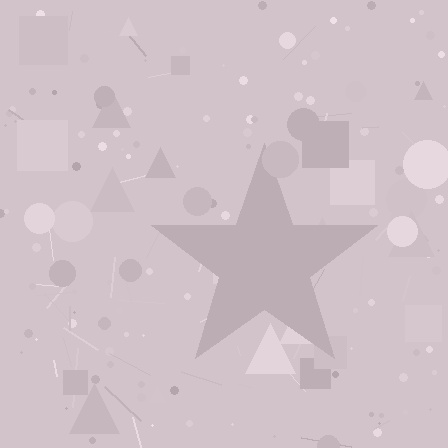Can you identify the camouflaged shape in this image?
The camouflaged shape is a star.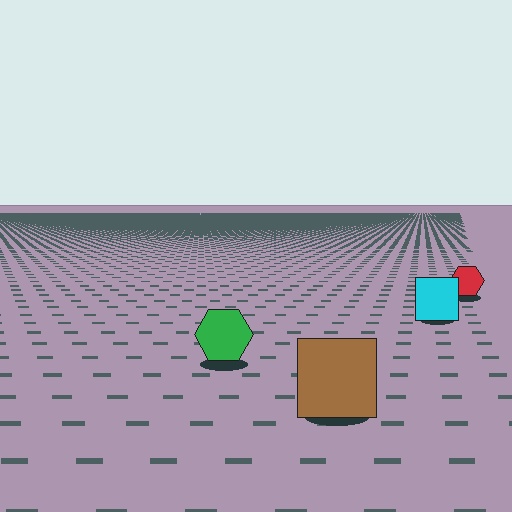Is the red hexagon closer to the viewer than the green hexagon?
No. The green hexagon is closer — you can tell from the texture gradient: the ground texture is coarser near it.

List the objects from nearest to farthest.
From nearest to farthest: the brown square, the green hexagon, the cyan square, the red hexagon.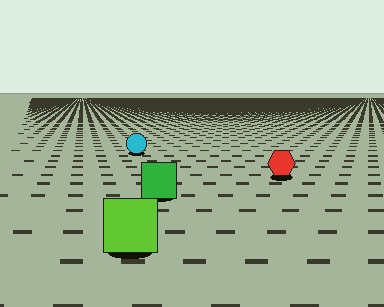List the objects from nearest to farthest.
From nearest to farthest: the lime square, the green square, the red hexagon, the cyan circle.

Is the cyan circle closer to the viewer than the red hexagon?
No. The red hexagon is closer — you can tell from the texture gradient: the ground texture is coarser near it.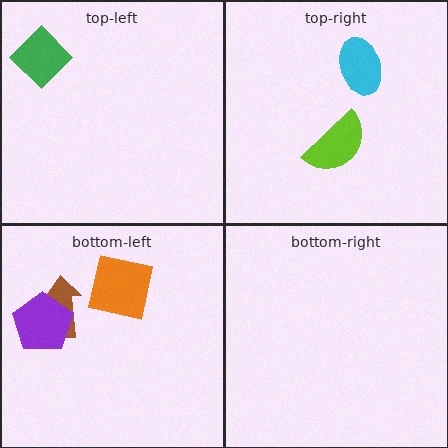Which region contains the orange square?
The bottom-left region.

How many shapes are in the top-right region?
2.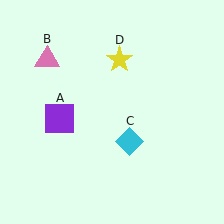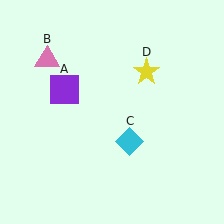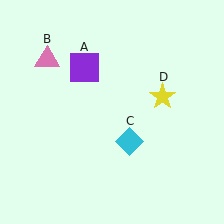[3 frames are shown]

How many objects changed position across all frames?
2 objects changed position: purple square (object A), yellow star (object D).